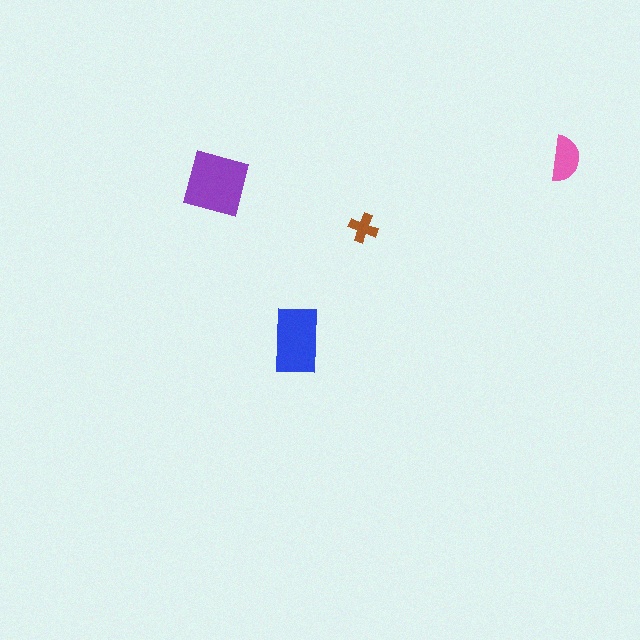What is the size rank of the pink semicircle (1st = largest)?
3rd.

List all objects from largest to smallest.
The purple square, the blue rectangle, the pink semicircle, the brown cross.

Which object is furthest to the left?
The purple square is leftmost.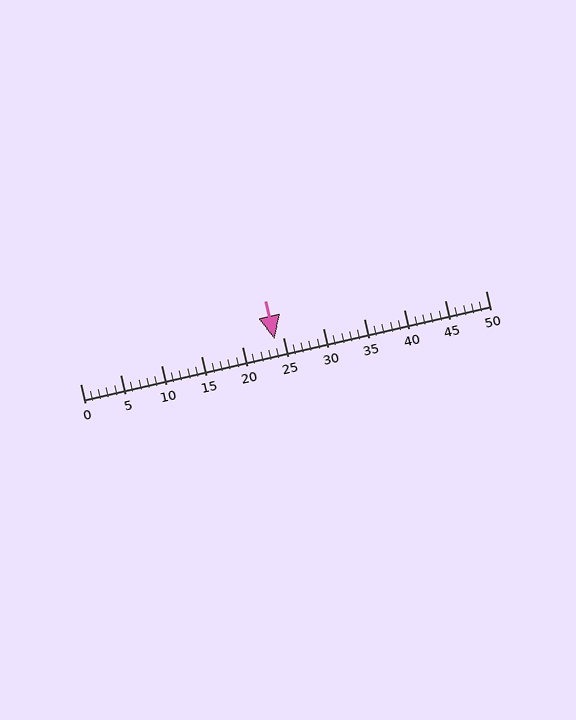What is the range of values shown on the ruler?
The ruler shows values from 0 to 50.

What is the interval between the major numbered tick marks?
The major tick marks are spaced 5 units apart.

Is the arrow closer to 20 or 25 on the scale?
The arrow is closer to 25.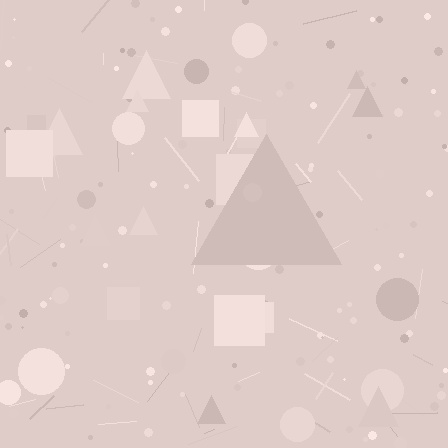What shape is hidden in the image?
A triangle is hidden in the image.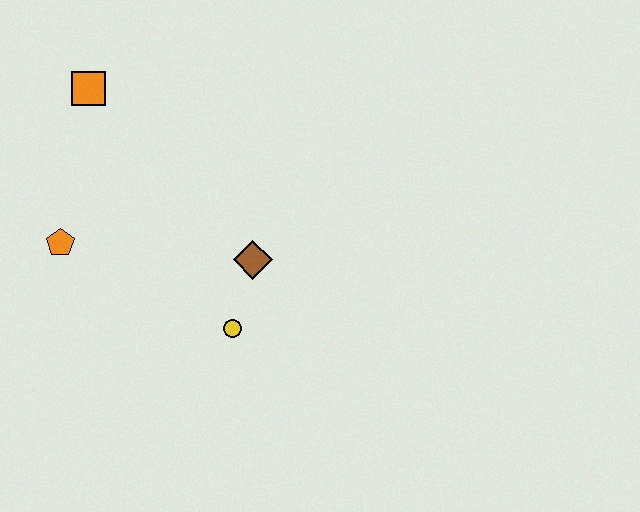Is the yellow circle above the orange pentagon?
No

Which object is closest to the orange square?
The orange pentagon is closest to the orange square.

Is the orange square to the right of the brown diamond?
No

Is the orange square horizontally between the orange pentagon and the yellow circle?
Yes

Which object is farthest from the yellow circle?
The orange square is farthest from the yellow circle.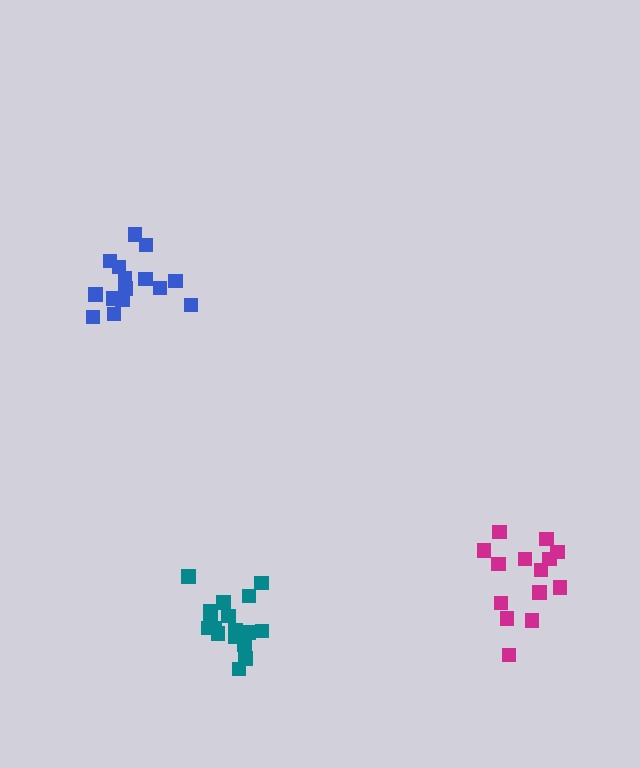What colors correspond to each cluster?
The clusters are colored: blue, teal, magenta.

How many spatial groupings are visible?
There are 3 spatial groupings.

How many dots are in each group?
Group 1: 15 dots, Group 2: 17 dots, Group 3: 14 dots (46 total).